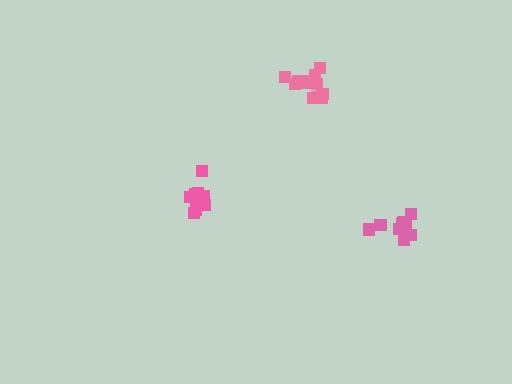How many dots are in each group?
Group 1: 13 dots, Group 2: 9 dots, Group 3: 9 dots (31 total).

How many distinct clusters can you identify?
There are 3 distinct clusters.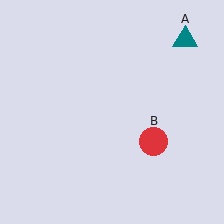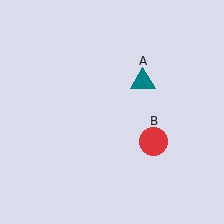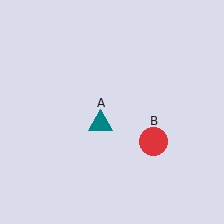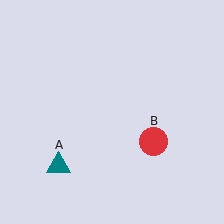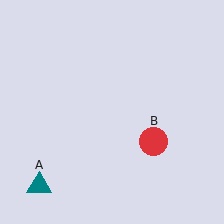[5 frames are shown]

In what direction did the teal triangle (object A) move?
The teal triangle (object A) moved down and to the left.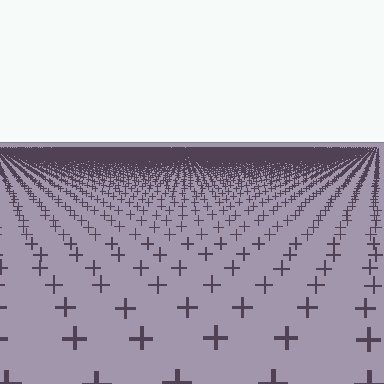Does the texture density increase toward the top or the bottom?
Density increases toward the top.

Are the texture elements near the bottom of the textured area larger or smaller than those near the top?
Larger. Near the bottom, elements are closer to the viewer and appear at a bigger on-screen size.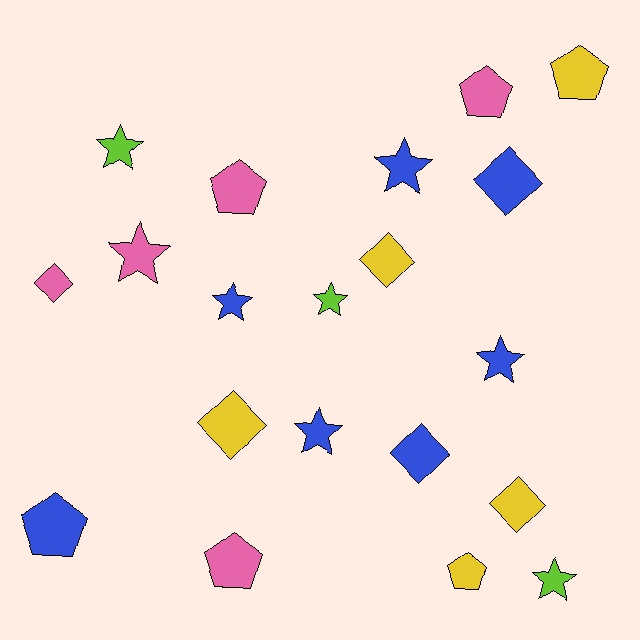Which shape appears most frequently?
Star, with 8 objects.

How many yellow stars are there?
There are no yellow stars.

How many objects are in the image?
There are 20 objects.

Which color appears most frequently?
Blue, with 7 objects.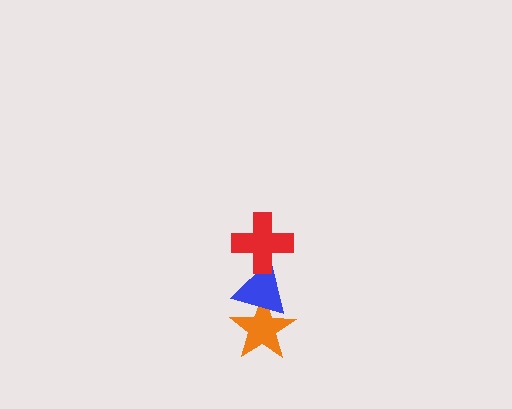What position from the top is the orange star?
The orange star is 3rd from the top.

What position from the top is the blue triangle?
The blue triangle is 2nd from the top.